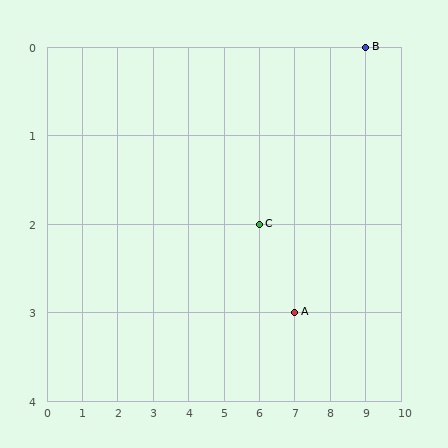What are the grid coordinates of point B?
Point B is at grid coordinates (9, 0).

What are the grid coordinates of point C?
Point C is at grid coordinates (6, 2).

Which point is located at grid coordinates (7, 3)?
Point A is at (7, 3).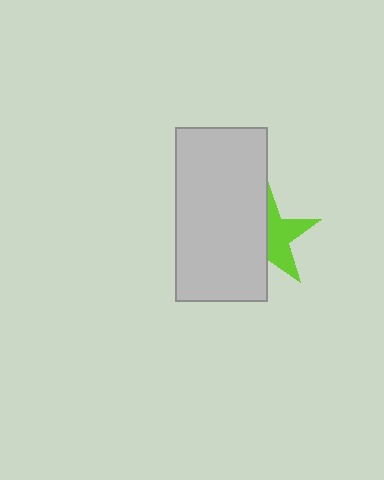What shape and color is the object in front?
The object in front is a light gray rectangle.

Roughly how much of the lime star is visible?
About half of it is visible (roughly 49%).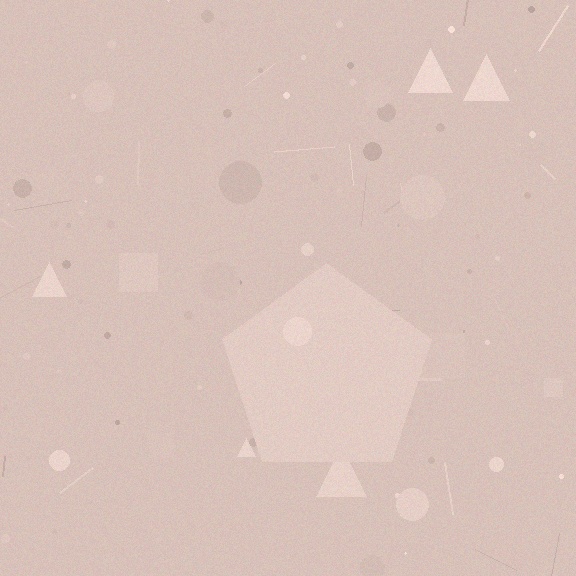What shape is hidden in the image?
A pentagon is hidden in the image.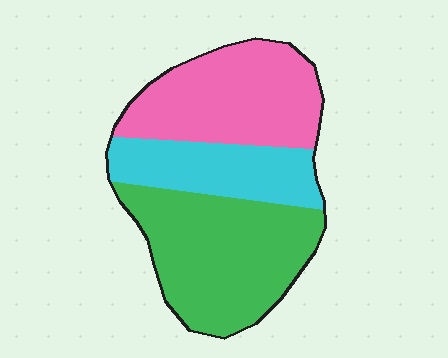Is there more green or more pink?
Green.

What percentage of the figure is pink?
Pink covers roughly 35% of the figure.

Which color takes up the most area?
Green, at roughly 40%.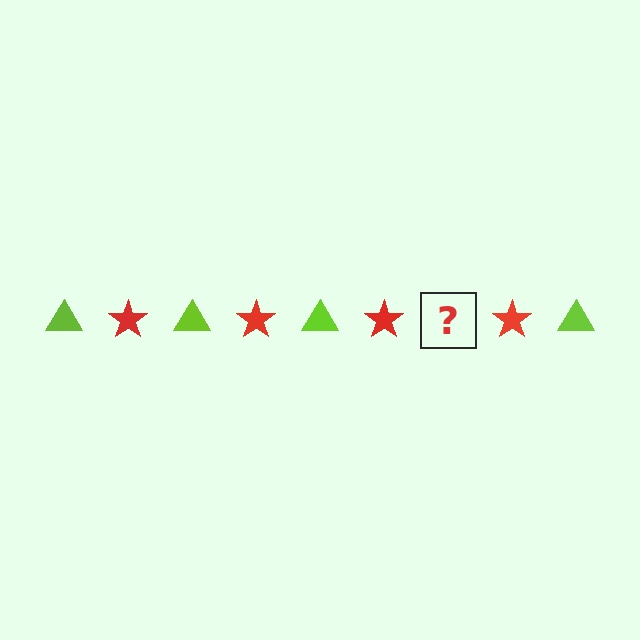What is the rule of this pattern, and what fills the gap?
The rule is that the pattern alternates between lime triangle and red star. The gap should be filled with a lime triangle.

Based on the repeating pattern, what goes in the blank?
The blank should be a lime triangle.